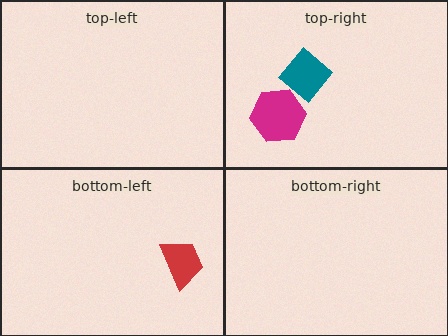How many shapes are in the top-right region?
2.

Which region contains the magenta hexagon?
The top-right region.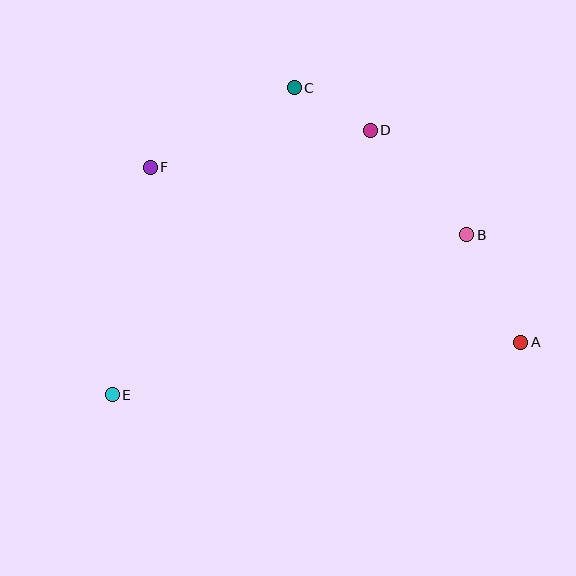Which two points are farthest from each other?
Points A and E are farthest from each other.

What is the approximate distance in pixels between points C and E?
The distance between C and E is approximately 357 pixels.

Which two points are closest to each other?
Points C and D are closest to each other.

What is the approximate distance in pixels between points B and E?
The distance between B and E is approximately 389 pixels.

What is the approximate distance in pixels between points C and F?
The distance between C and F is approximately 164 pixels.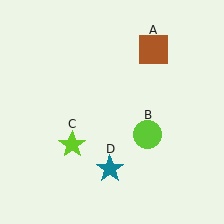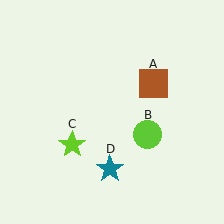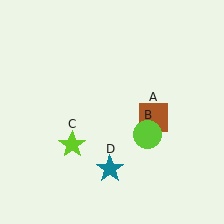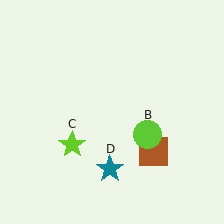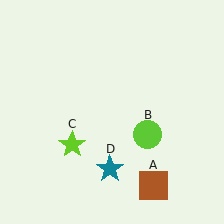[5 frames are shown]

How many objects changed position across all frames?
1 object changed position: brown square (object A).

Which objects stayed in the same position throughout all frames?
Lime circle (object B) and lime star (object C) and teal star (object D) remained stationary.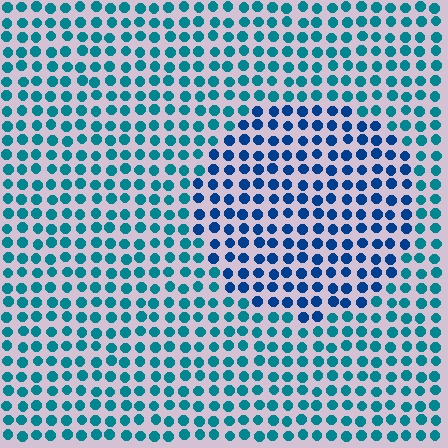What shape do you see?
I see a circle.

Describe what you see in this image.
The image is filled with small teal elements in a uniform arrangement. A circle-shaped region is visible where the elements are tinted to a slightly different hue, forming a subtle color boundary.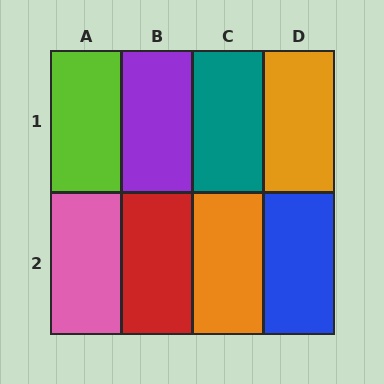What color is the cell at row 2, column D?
Blue.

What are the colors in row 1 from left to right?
Lime, purple, teal, orange.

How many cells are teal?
1 cell is teal.